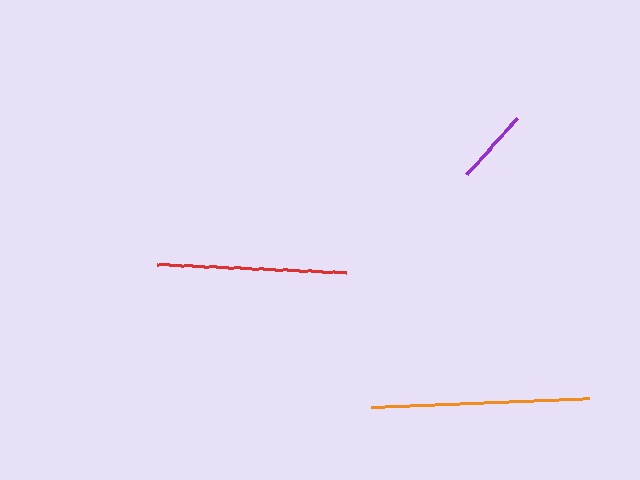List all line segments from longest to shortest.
From longest to shortest: orange, red, purple.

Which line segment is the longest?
The orange line is the longest at approximately 218 pixels.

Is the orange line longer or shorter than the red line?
The orange line is longer than the red line.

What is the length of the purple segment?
The purple segment is approximately 75 pixels long.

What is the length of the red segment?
The red segment is approximately 190 pixels long.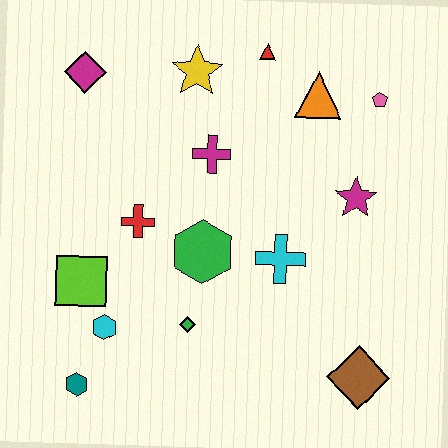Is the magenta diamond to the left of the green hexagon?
Yes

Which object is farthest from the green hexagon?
The pink pentagon is farthest from the green hexagon.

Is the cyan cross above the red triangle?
No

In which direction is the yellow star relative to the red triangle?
The yellow star is to the left of the red triangle.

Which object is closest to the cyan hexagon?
The lime square is closest to the cyan hexagon.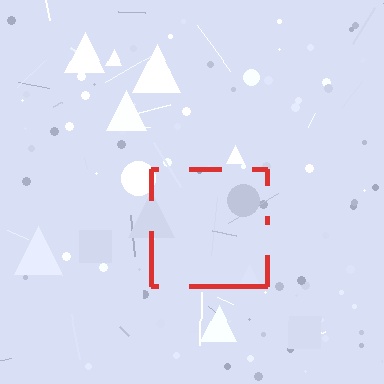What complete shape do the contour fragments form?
The contour fragments form a square.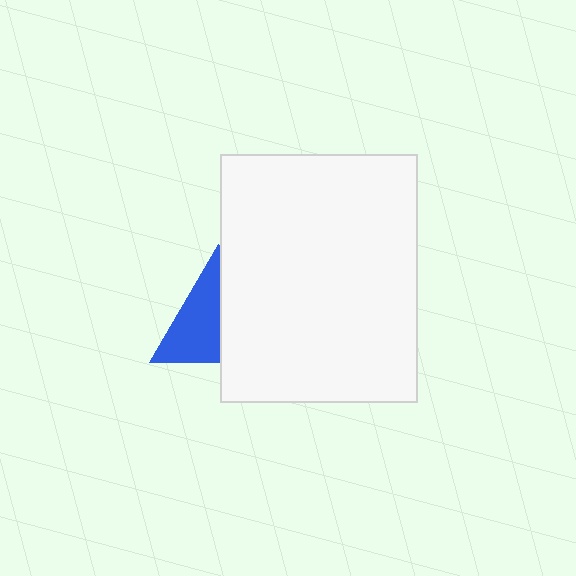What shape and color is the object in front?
The object in front is a white rectangle.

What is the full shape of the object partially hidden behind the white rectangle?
The partially hidden object is a blue triangle.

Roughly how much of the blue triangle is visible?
About half of it is visible (roughly 52%).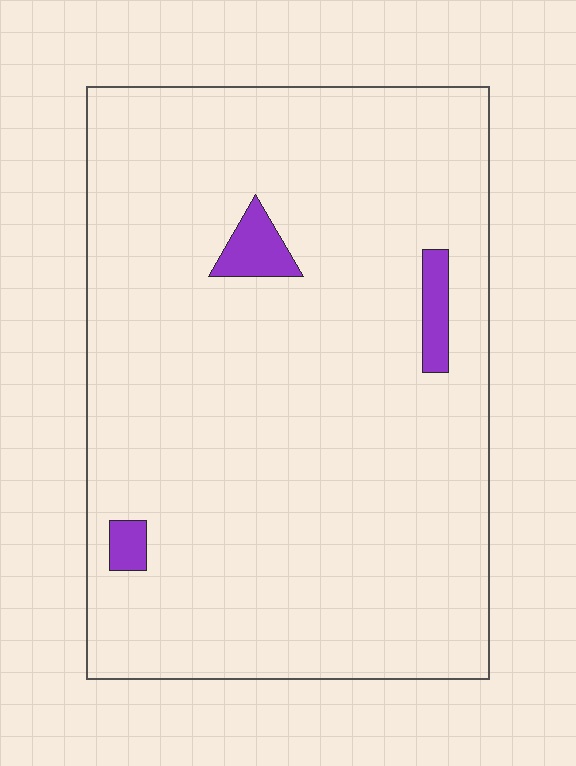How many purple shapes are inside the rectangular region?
3.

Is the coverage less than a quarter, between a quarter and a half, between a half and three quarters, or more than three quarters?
Less than a quarter.